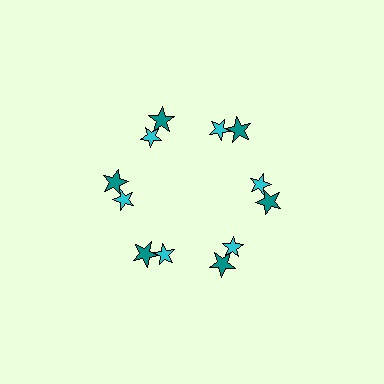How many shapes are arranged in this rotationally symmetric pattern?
There are 12 shapes, arranged in 6 groups of 2.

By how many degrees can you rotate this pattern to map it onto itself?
The pattern maps onto itself every 60 degrees of rotation.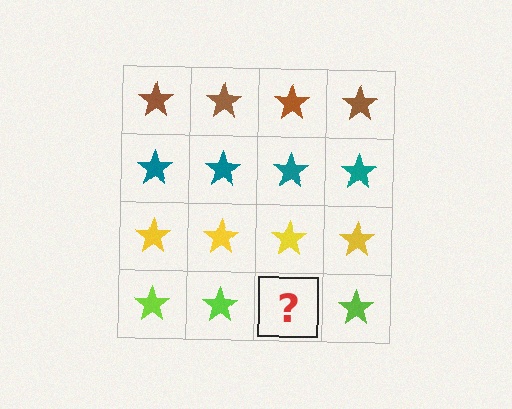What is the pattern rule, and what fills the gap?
The rule is that each row has a consistent color. The gap should be filled with a lime star.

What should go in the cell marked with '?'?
The missing cell should contain a lime star.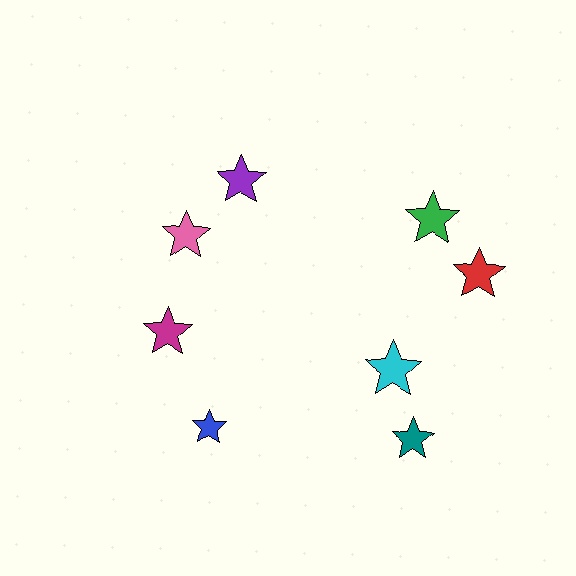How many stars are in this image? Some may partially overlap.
There are 8 stars.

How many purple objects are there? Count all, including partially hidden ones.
There is 1 purple object.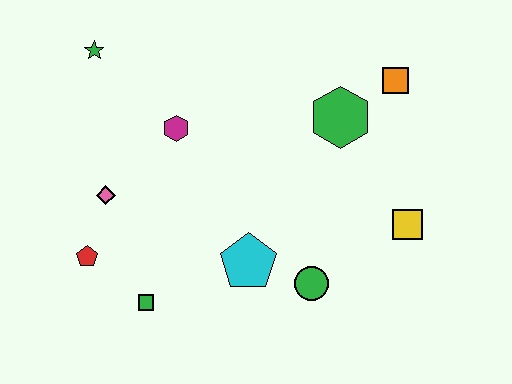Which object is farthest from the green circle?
The green star is farthest from the green circle.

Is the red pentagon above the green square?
Yes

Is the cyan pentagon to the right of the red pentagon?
Yes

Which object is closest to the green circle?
The cyan pentagon is closest to the green circle.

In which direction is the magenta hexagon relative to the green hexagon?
The magenta hexagon is to the left of the green hexagon.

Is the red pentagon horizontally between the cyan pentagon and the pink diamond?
No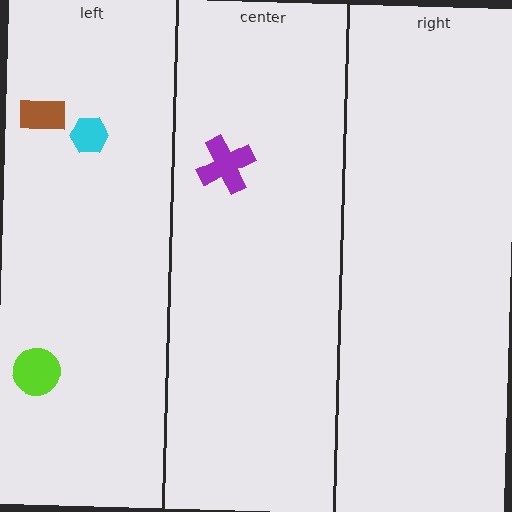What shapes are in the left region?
The brown rectangle, the cyan hexagon, the lime circle.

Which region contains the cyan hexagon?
The left region.